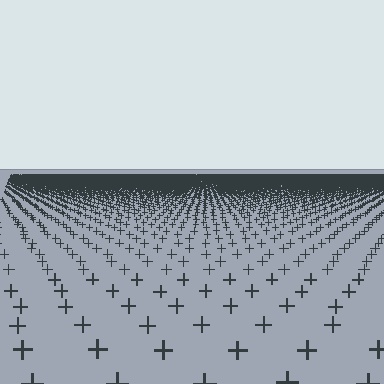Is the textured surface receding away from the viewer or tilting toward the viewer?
The surface is receding away from the viewer. Texture elements get smaller and denser toward the top.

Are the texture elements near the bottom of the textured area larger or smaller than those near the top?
Larger. Near the bottom, elements are closer to the viewer and appear at a bigger on-screen size.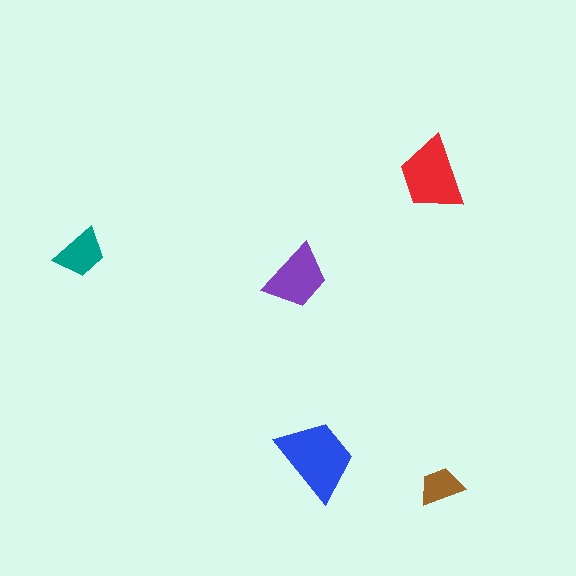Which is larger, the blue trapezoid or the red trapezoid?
The blue one.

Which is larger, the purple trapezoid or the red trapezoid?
The red one.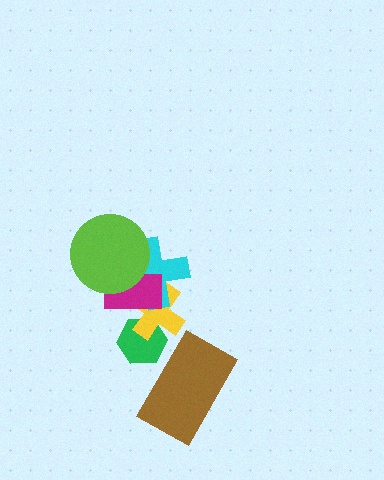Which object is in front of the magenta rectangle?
The lime circle is in front of the magenta rectangle.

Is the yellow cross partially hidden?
Yes, it is partially covered by another shape.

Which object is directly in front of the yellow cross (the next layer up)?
The cyan cross is directly in front of the yellow cross.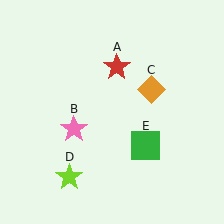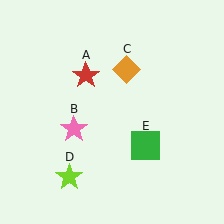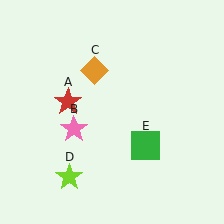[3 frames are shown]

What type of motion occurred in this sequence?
The red star (object A), orange diamond (object C) rotated counterclockwise around the center of the scene.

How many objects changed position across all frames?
2 objects changed position: red star (object A), orange diamond (object C).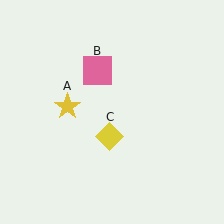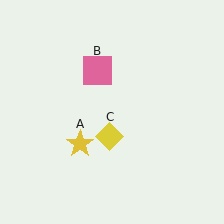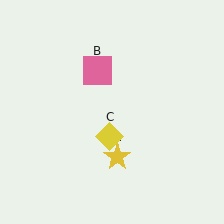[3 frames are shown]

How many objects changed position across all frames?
1 object changed position: yellow star (object A).